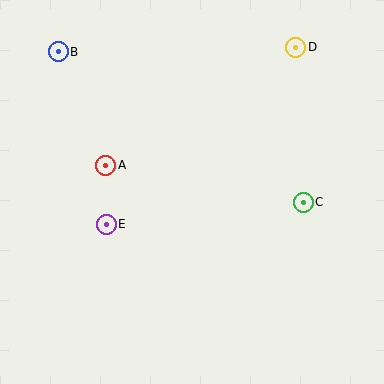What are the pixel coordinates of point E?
Point E is at (106, 224).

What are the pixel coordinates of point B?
Point B is at (58, 52).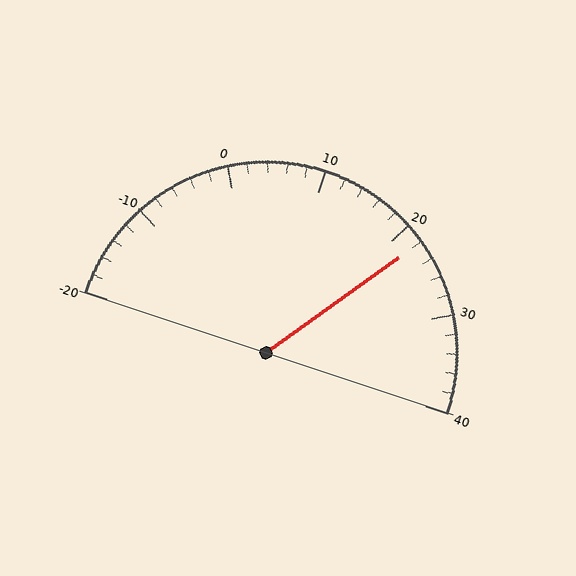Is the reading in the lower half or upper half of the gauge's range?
The reading is in the upper half of the range (-20 to 40).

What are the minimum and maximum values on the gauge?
The gauge ranges from -20 to 40.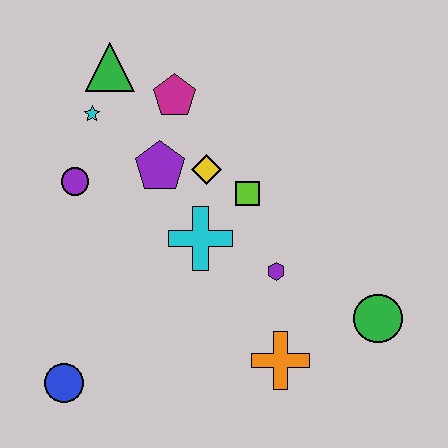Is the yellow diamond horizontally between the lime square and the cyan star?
Yes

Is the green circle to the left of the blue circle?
No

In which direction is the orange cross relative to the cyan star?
The orange cross is below the cyan star.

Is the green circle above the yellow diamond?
No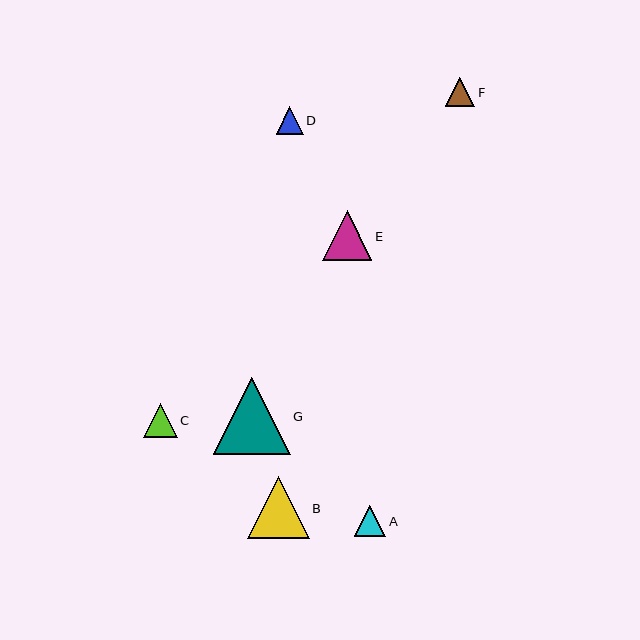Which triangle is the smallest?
Triangle D is the smallest with a size of approximately 27 pixels.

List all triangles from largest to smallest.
From largest to smallest: G, B, E, C, A, F, D.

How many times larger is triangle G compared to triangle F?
Triangle G is approximately 2.6 times the size of triangle F.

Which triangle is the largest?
Triangle G is the largest with a size of approximately 77 pixels.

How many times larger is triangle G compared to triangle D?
Triangle G is approximately 2.8 times the size of triangle D.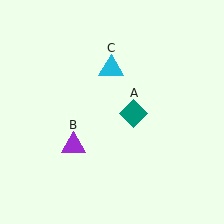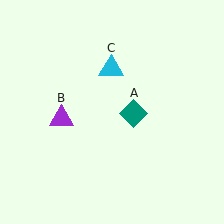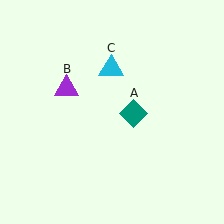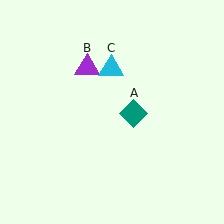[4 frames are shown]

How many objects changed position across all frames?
1 object changed position: purple triangle (object B).